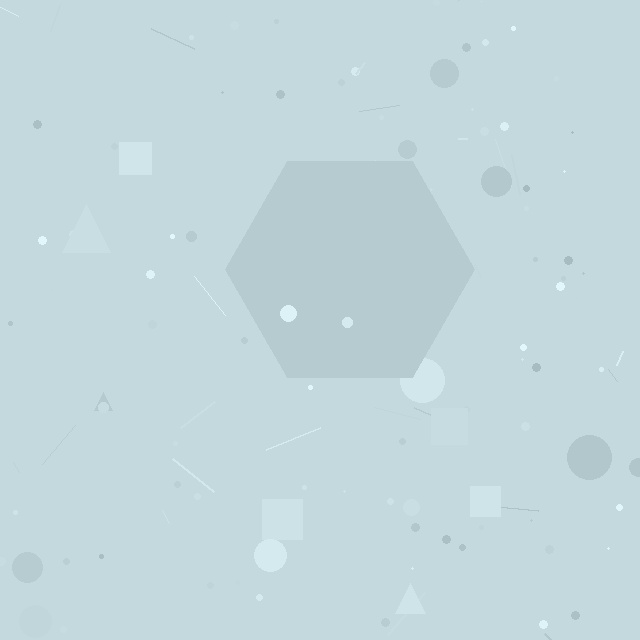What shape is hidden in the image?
A hexagon is hidden in the image.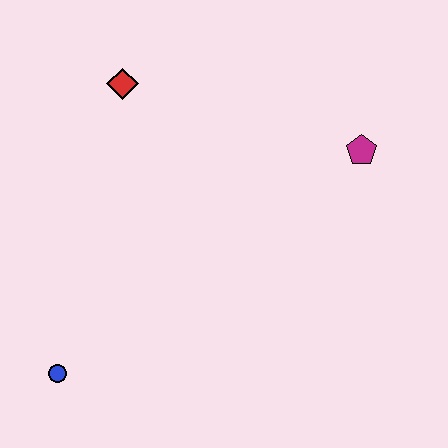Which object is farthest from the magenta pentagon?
The blue circle is farthest from the magenta pentagon.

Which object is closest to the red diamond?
The magenta pentagon is closest to the red diamond.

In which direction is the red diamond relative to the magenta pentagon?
The red diamond is to the left of the magenta pentagon.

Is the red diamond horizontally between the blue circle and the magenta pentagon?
Yes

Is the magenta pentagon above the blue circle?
Yes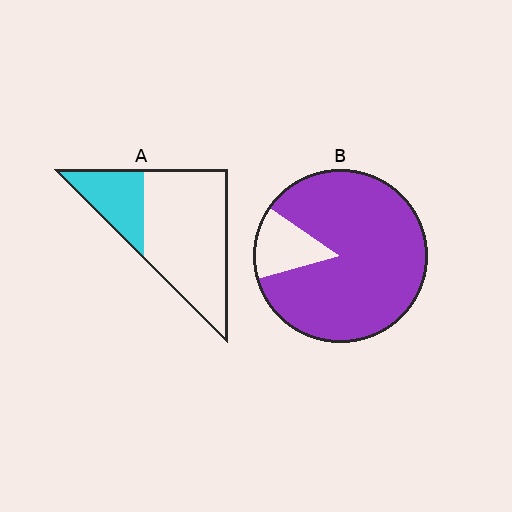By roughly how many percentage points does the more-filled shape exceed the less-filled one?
By roughly 60 percentage points (B over A).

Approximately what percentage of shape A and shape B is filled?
A is approximately 25% and B is approximately 85%.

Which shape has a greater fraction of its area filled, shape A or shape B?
Shape B.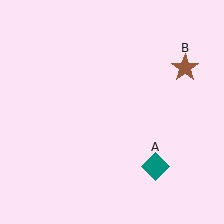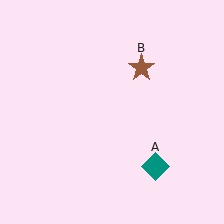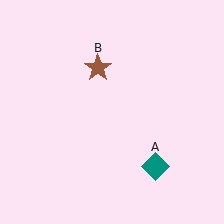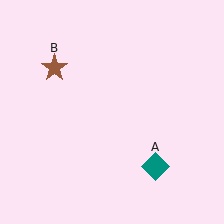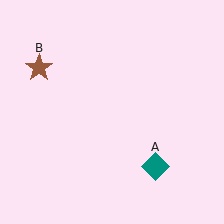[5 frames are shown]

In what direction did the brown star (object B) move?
The brown star (object B) moved left.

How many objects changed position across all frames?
1 object changed position: brown star (object B).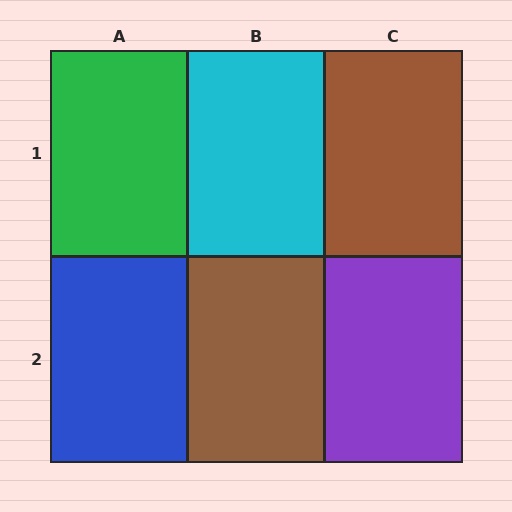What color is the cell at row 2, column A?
Blue.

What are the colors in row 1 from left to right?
Green, cyan, brown.